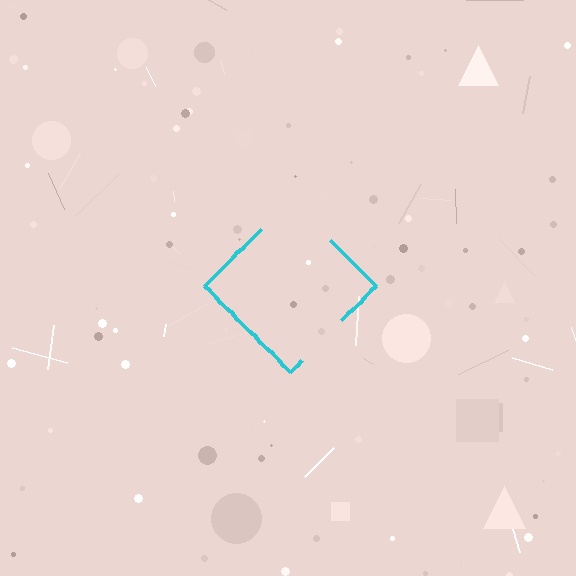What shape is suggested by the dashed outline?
The dashed outline suggests a diamond.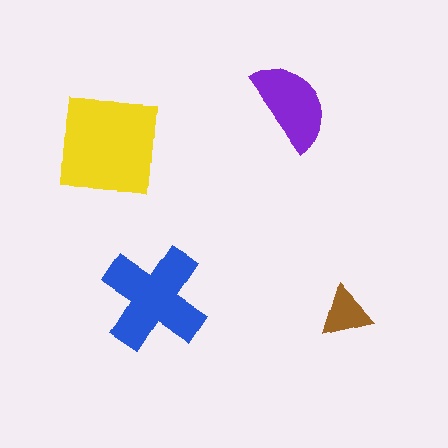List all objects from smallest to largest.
The brown triangle, the purple semicircle, the blue cross, the yellow square.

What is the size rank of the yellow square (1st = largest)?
1st.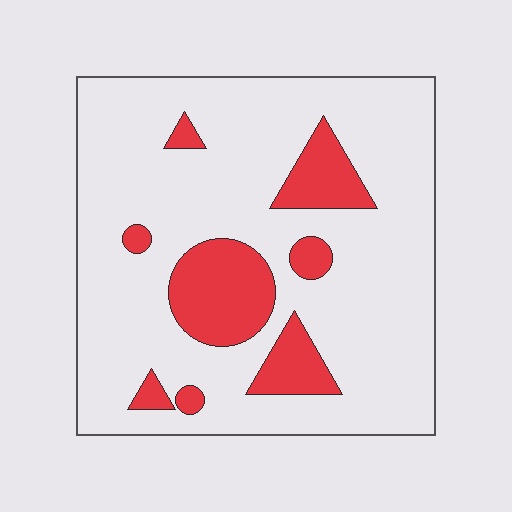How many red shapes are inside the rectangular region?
8.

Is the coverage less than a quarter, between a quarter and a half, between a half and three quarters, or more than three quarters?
Less than a quarter.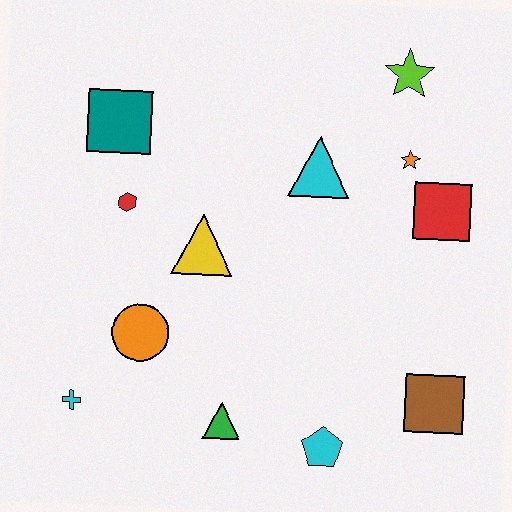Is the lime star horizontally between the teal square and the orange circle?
No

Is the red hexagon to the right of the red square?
No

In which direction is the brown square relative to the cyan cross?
The brown square is to the right of the cyan cross.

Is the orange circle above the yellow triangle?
No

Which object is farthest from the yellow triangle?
The brown square is farthest from the yellow triangle.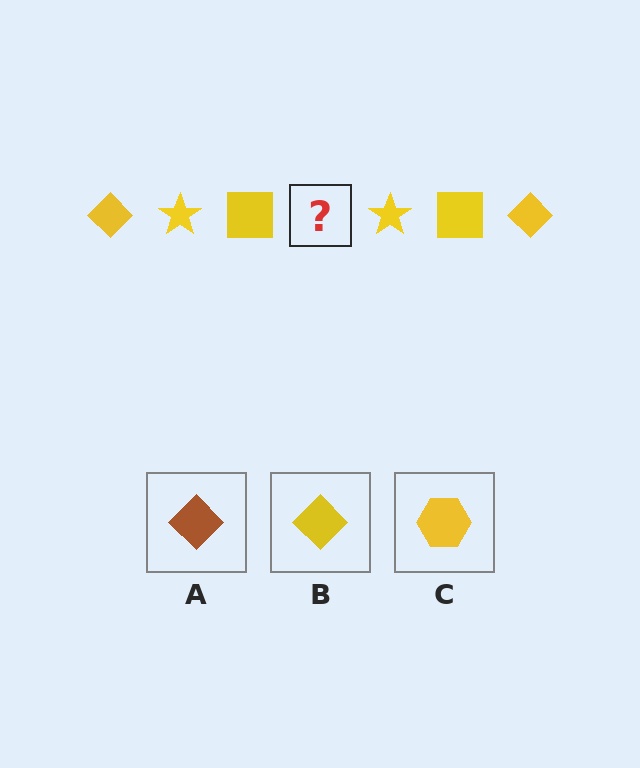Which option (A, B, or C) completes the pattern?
B.